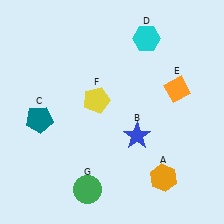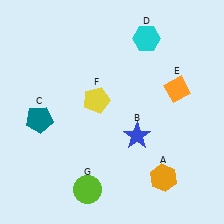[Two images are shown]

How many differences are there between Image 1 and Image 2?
There is 1 difference between the two images.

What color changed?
The circle (G) changed from green in Image 1 to lime in Image 2.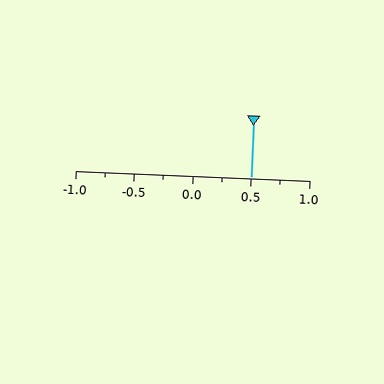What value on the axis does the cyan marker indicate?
The marker indicates approximately 0.5.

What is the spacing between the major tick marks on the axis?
The major ticks are spaced 0.5 apart.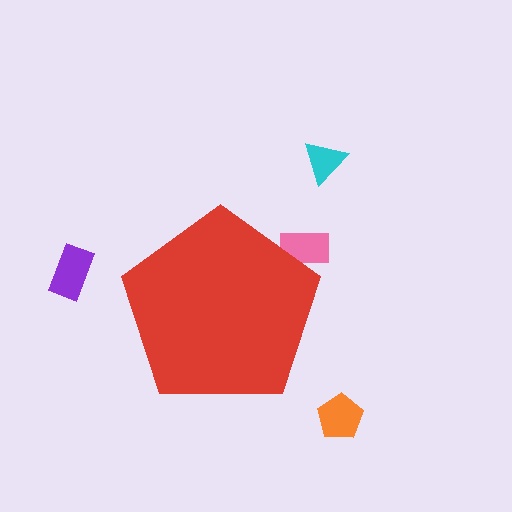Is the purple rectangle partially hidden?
No, the purple rectangle is fully visible.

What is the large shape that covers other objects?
A red pentagon.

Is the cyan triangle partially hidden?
No, the cyan triangle is fully visible.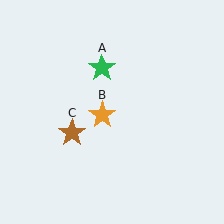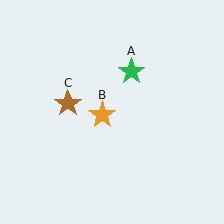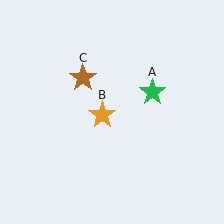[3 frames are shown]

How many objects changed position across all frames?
2 objects changed position: green star (object A), brown star (object C).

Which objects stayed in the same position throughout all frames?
Orange star (object B) remained stationary.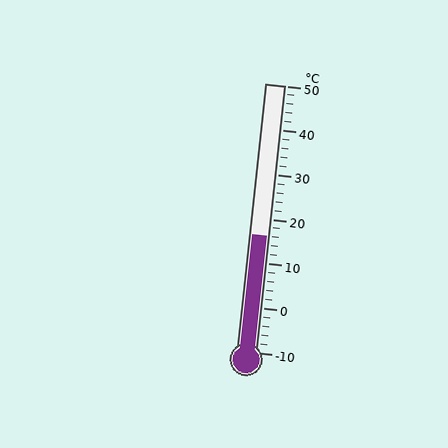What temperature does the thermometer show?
The thermometer shows approximately 16°C.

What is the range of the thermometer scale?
The thermometer scale ranges from -10°C to 50°C.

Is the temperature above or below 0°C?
The temperature is above 0°C.